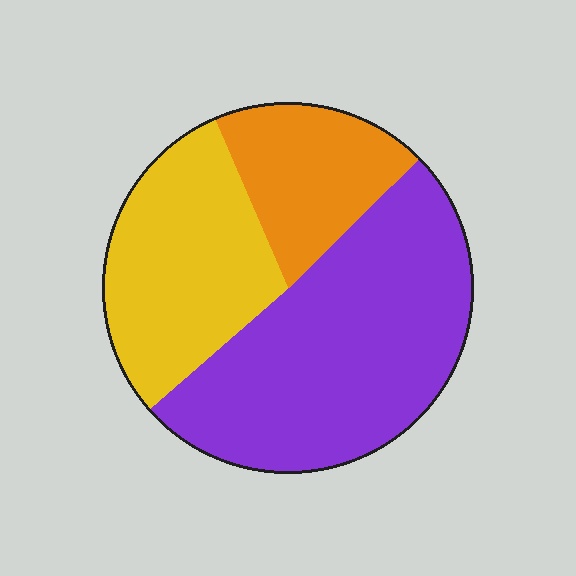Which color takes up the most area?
Purple, at roughly 50%.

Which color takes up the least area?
Orange, at roughly 20%.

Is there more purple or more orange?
Purple.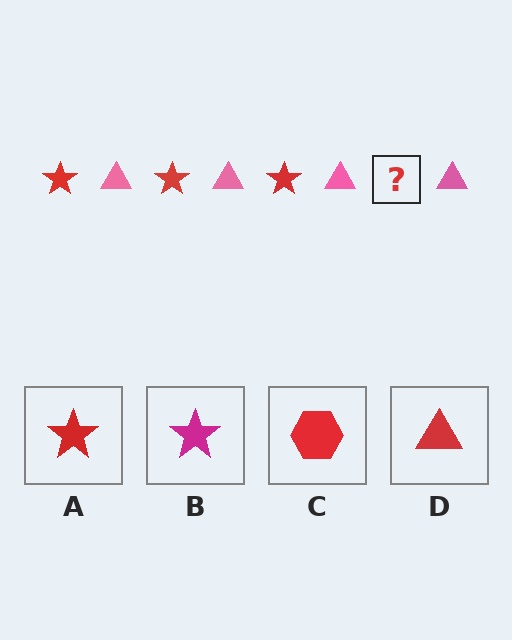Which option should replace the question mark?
Option A.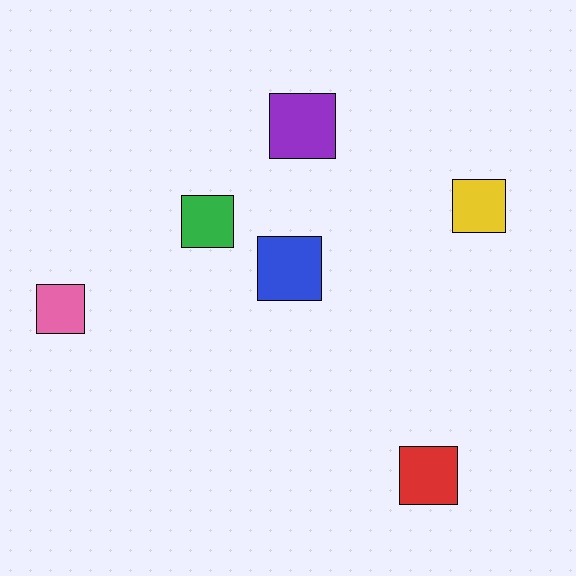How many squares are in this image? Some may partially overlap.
There are 6 squares.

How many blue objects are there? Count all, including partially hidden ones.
There is 1 blue object.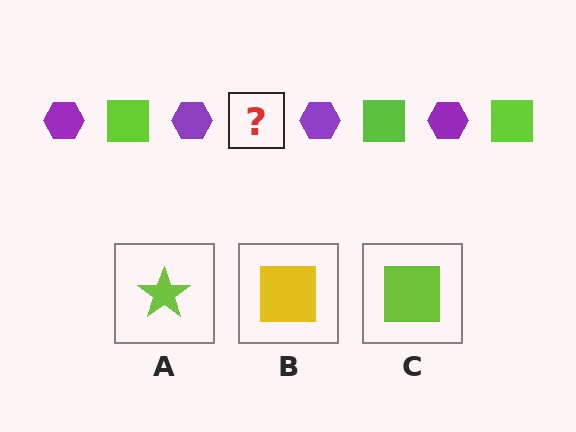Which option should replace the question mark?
Option C.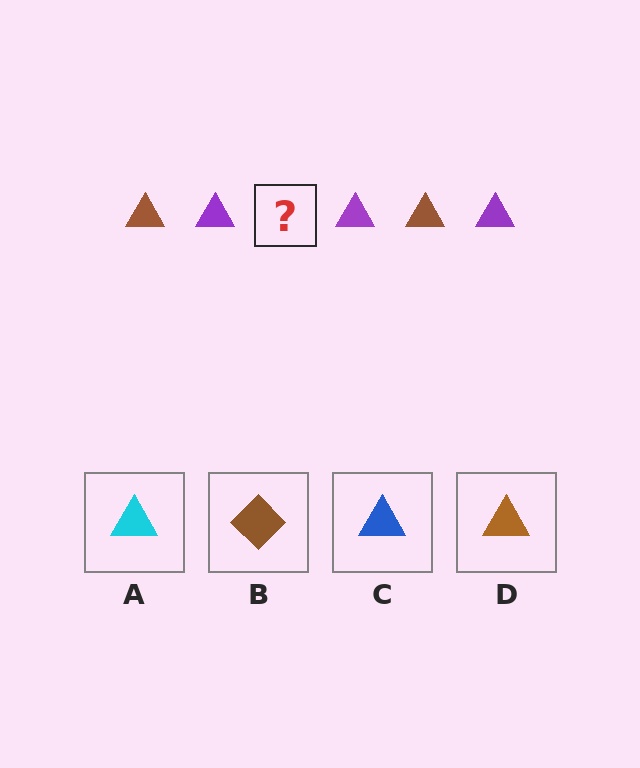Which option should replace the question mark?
Option D.